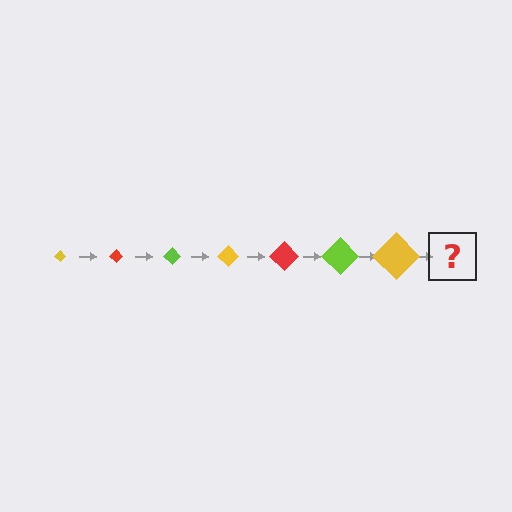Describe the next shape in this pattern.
It should be a red diamond, larger than the previous one.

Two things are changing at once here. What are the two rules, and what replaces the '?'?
The two rules are that the diamond grows larger each step and the color cycles through yellow, red, and lime. The '?' should be a red diamond, larger than the previous one.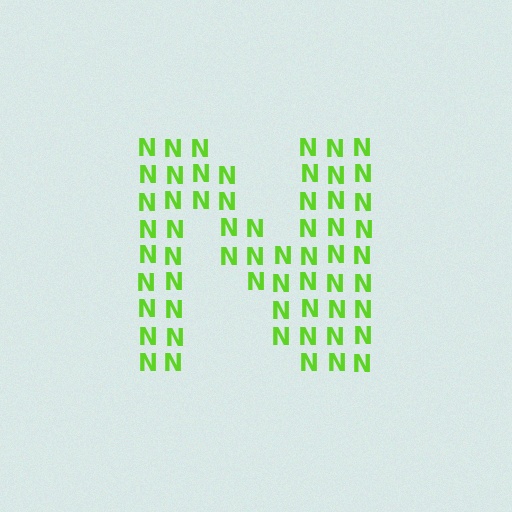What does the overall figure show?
The overall figure shows the letter N.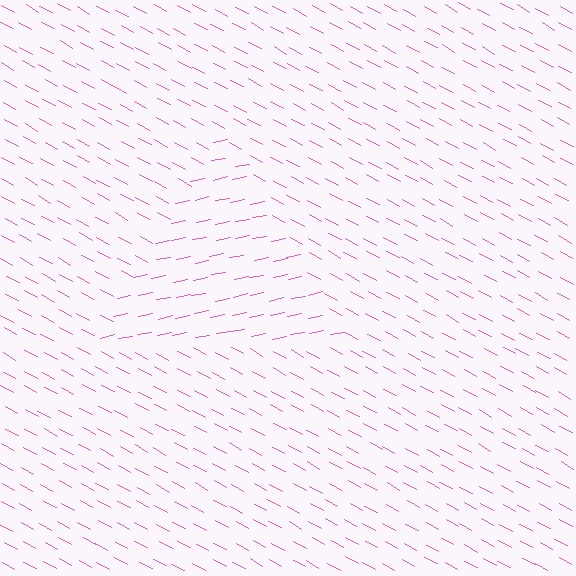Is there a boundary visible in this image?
Yes, there is a texture boundary formed by a change in line orientation.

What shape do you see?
I see a triangle.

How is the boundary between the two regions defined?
The boundary is defined purely by a change in line orientation (approximately 40 degrees difference). All lines are the same color and thickness.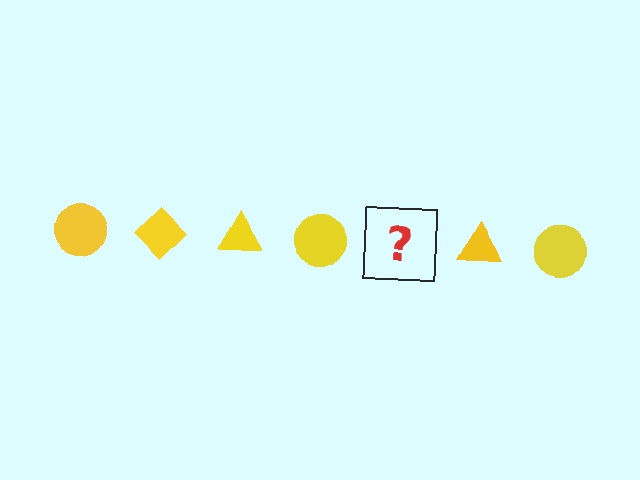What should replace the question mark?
The question mark should be replaced with a yellow diamond.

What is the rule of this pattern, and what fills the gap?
The rule is that the pattern cycles through circle, diamond, triangle shapes in yellow. The gap should be filled with a yellow diamond.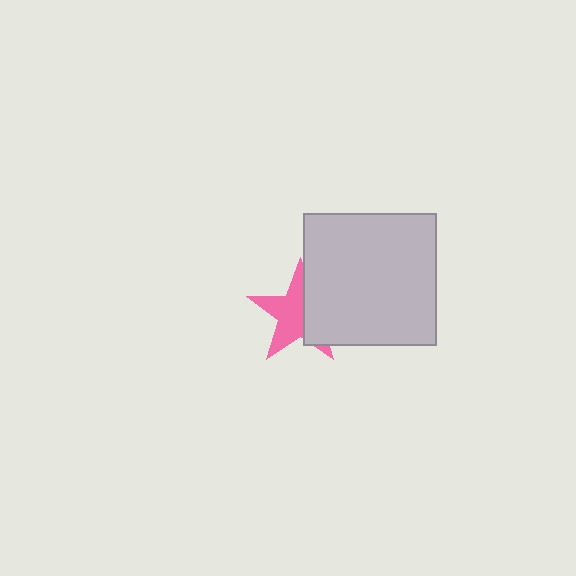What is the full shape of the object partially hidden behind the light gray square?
The partially hidden object is a pink star.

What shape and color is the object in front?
The object in front is a light gray square.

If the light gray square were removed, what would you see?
You would see the complete pink star.